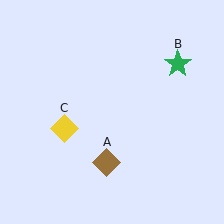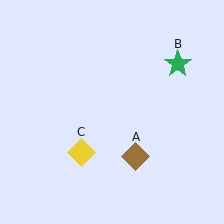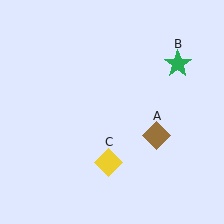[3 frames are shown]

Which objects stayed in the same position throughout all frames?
Green star (object B) remained stationary.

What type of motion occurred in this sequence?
The brown diamond (object A), yellow diamond (object C) rotated counterclockwise around the center of the scene.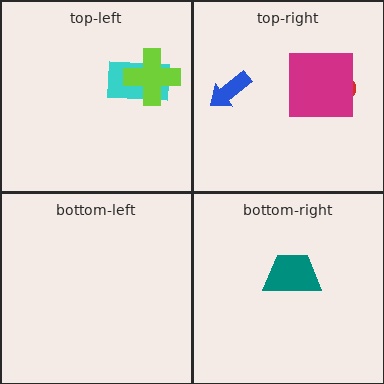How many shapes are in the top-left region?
2.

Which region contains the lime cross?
The top-left region.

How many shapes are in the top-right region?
3.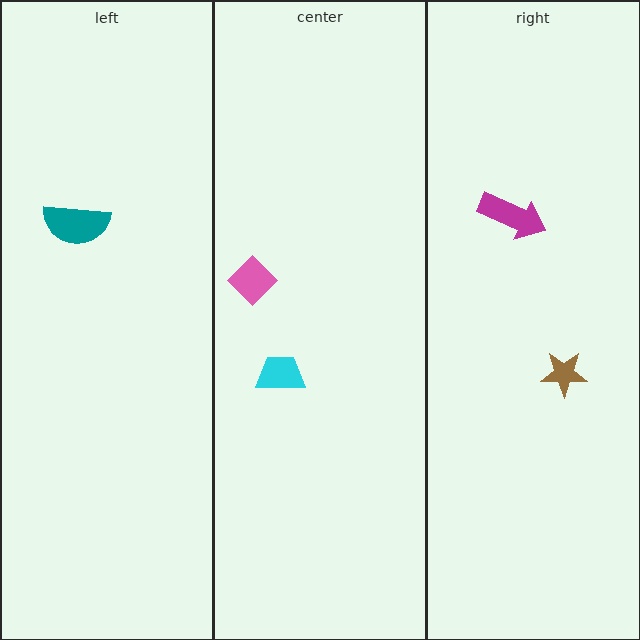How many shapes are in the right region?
2.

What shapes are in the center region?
The cyan trapezoid, the pink diamond.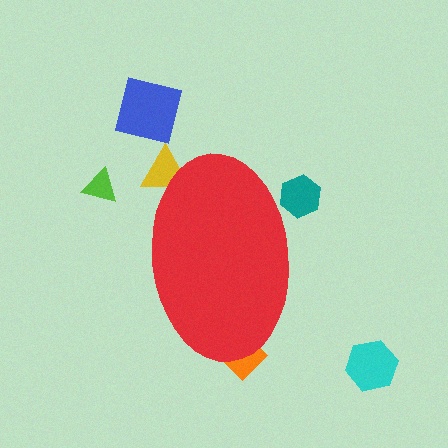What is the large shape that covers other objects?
A red ellipse.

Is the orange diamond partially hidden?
Yes, the orange diamond is partially hidden behind the red ellipse.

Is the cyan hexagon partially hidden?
No, the cyan hexagon is fully visible.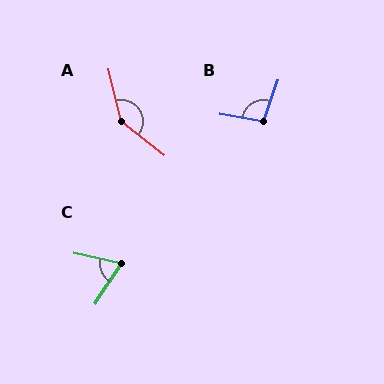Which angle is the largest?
A, at approximately 142 degrees.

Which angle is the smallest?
C, at approximately 69 degrees.